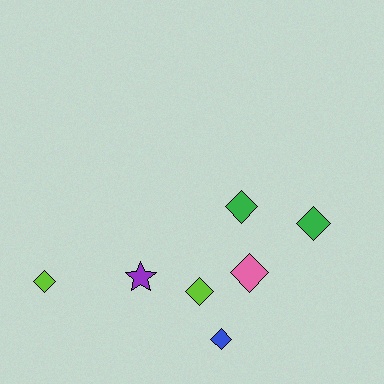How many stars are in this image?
There is 1 star.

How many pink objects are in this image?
There is 1 pink object.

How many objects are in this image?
There are 7 objects.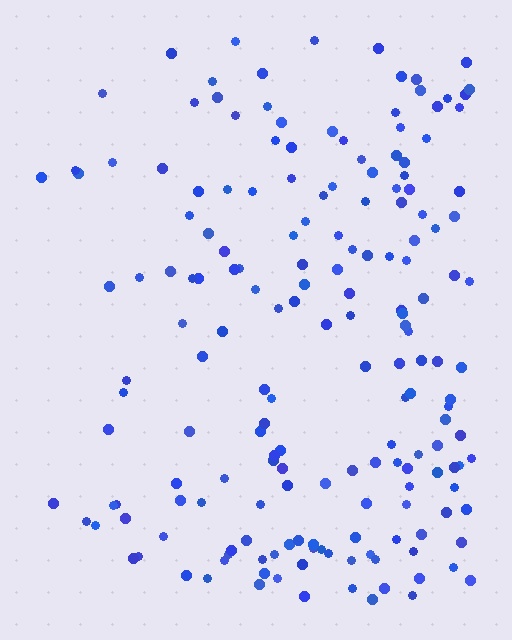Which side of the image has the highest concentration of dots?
The right.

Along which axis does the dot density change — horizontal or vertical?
Horizontal.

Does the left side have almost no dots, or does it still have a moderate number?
Still a moderate number, just noticeably fewer than the right.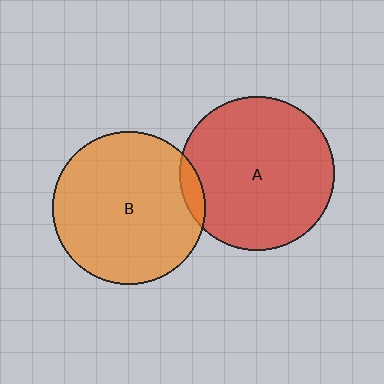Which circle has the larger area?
Circle A (red).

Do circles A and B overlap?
Yes.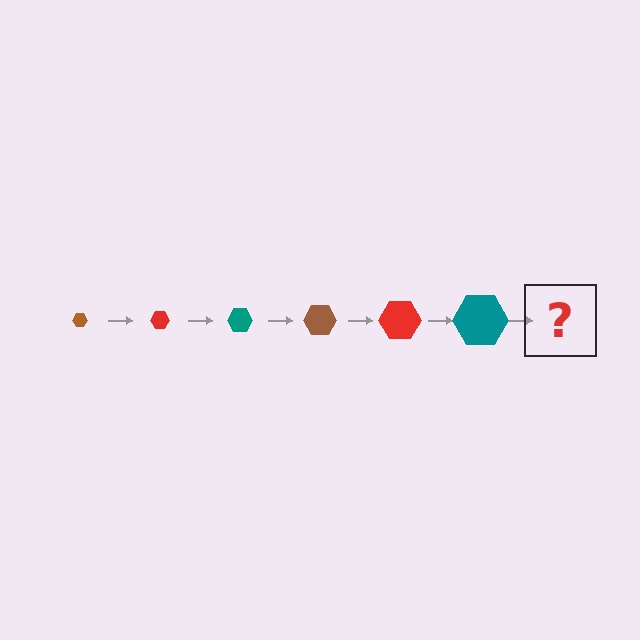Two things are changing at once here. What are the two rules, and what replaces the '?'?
The two rules are that the hexagon grows larger each step and the color cycles through brown, red, and teal. The '?' should be a brown hexagon, larger than the previous one.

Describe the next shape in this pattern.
It should be a brown hexagon, larger than the previous one.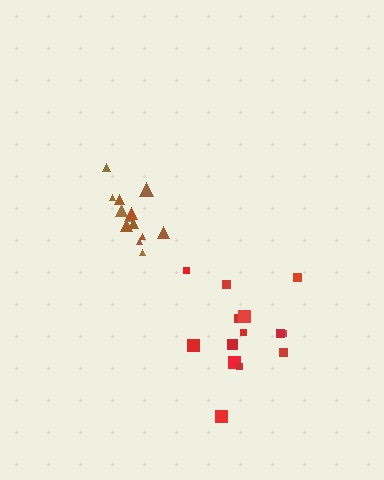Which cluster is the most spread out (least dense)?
Red.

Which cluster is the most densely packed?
Brown.